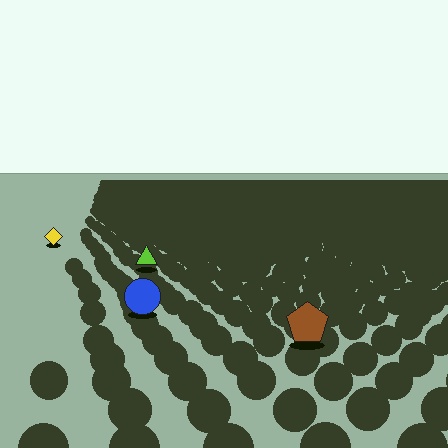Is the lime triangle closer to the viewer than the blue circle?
No. The blue circle is closer — you can tell from the texture gradient: the ground texture is coarser near it.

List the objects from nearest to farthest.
From nearest to farthest: the brown pentagon, the blue circle, the lime triangle, the yellow diamond.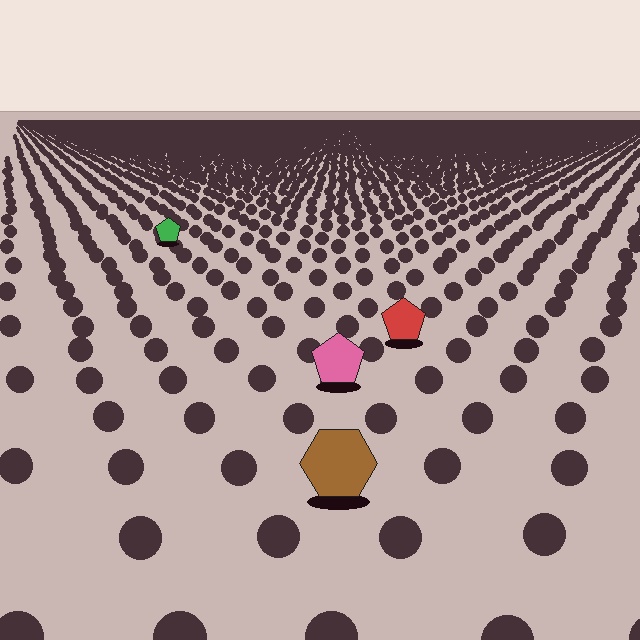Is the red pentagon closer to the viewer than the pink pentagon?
No. The pink pentagon is closer — you can tell from the texture gradient: the ground texture is coarser near it.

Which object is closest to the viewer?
The brown hexagon is closest. The texture marks near it are larger and more spread out.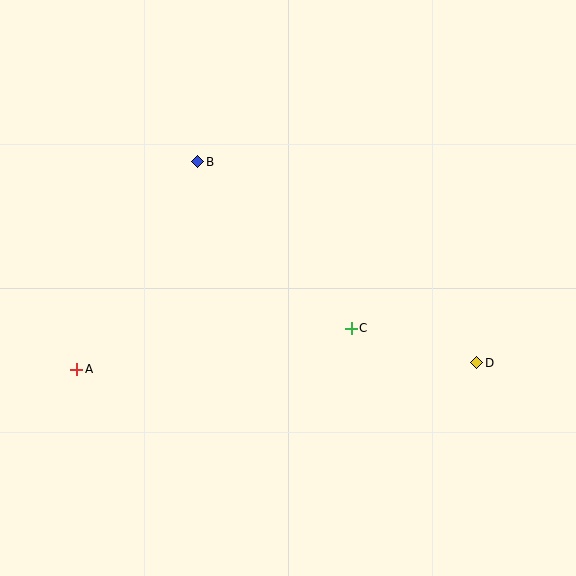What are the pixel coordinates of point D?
Point D is at (477, 363).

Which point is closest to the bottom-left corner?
Point A is closest to the bottom-left corner.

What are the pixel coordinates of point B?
Point B is at (198, 162).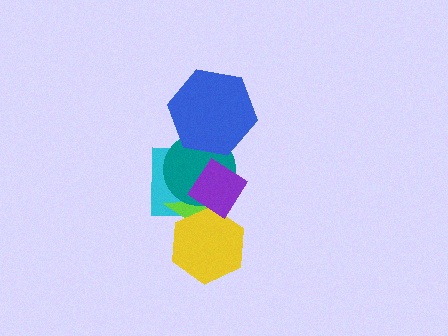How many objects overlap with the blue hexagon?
1 object overlaps with the blue hexagon.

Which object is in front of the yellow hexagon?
The purple diamond is in front of the yellow hexagon.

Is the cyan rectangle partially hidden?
Yes, it is partially covered by another shape.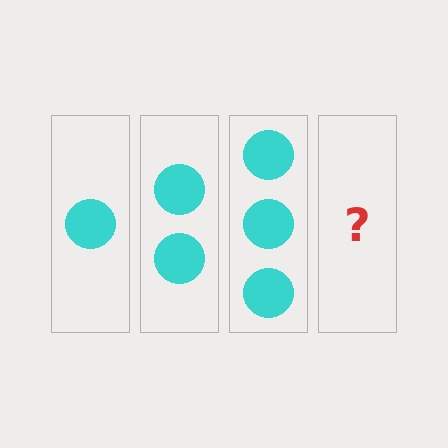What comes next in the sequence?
The next element should be 4 circles.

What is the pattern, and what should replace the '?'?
The pattern is that each step adds one more circle. The '?' should be 4 circles.